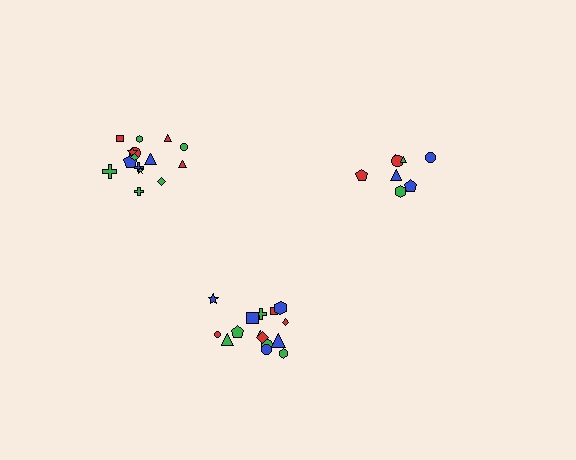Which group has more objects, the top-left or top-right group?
The top-left group.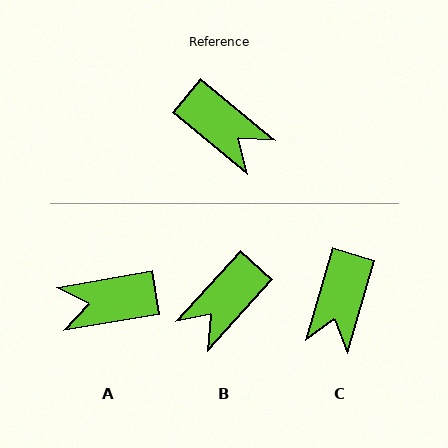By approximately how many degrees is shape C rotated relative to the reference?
Approximately 67 degrees clockwise.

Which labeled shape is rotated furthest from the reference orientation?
A, about 131 degrees away.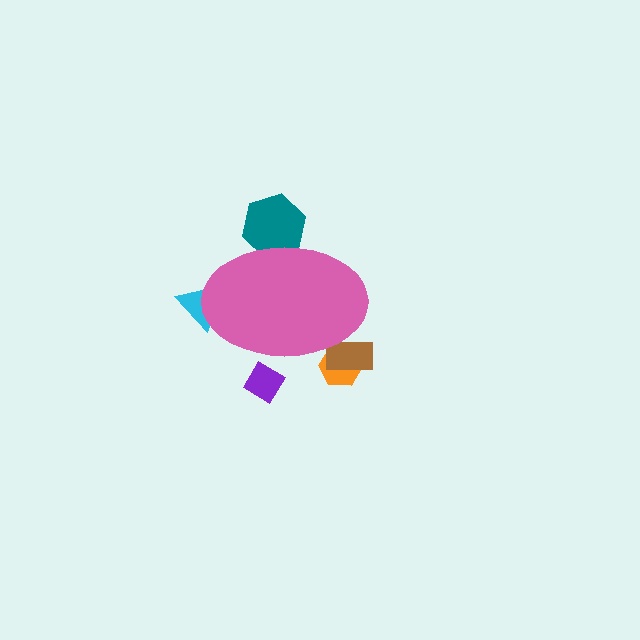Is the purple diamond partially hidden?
Yes, the purple diamond is partially hidden behind the pink ellipse.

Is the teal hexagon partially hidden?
Yes, the teal hexagon is partially hidden behind the pink ellipse.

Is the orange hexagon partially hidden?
Yes, the orange hexagon is partially hidden behind the pink ellipse.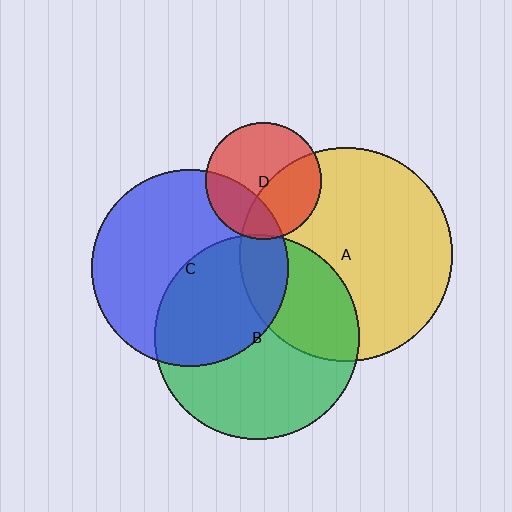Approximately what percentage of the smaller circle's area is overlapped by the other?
Approximately 30%.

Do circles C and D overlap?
Yes.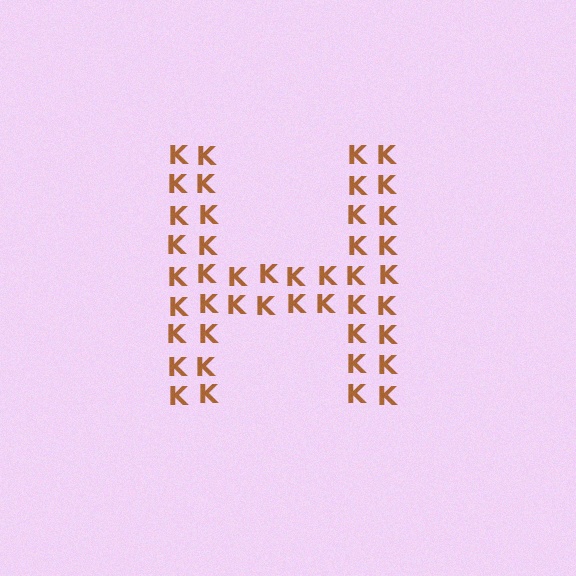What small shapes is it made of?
It is made of small letter K's.